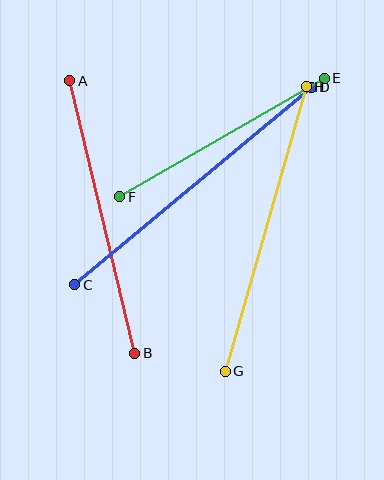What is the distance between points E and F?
The distance is approximately 236 pixels.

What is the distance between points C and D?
The distance is approximately 308 pixels.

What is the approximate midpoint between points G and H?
The midpoint is at approximately (266, 229) pixels.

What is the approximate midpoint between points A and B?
The midpoint is at approximately (102, 217) pixels.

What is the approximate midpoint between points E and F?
The midpoint is at approximately (222, 138) pixels.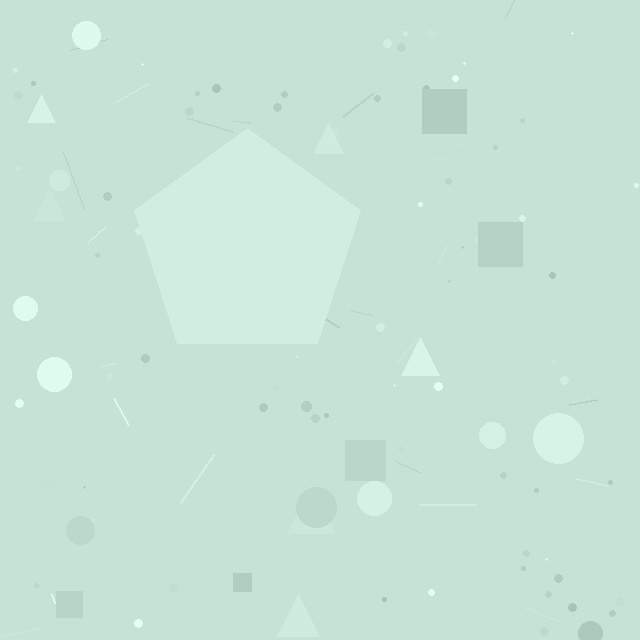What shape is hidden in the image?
A pentagon is hidden in the image.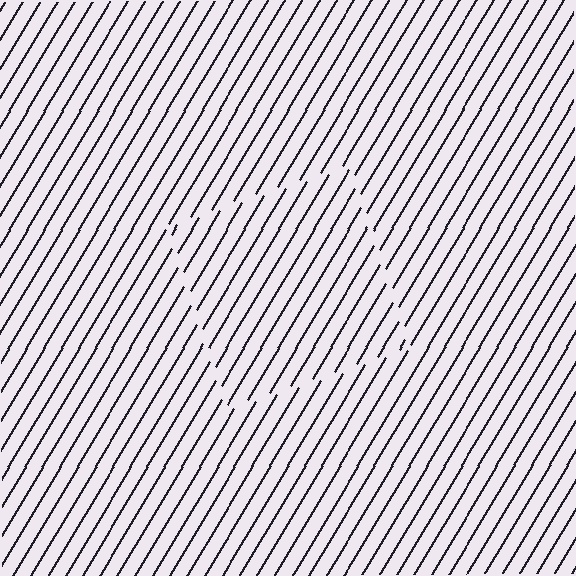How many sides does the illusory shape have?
4 sides — the line-ends trace a square.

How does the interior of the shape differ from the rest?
The interior of the shape contains the same grating, shifted by half a period — the contour is defined by the phase discontinuity where line-ends from the inner and outer gratings abut.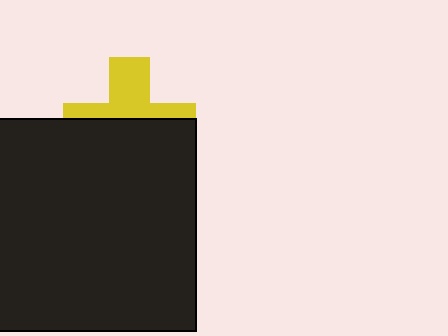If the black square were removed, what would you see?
You would see the complete yellow cross.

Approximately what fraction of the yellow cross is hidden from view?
Roughly 59% of the yellow cross is hidden behind the black square.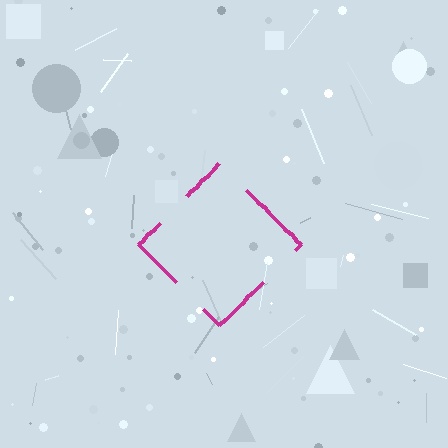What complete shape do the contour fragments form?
The contour fragments form a diamond.